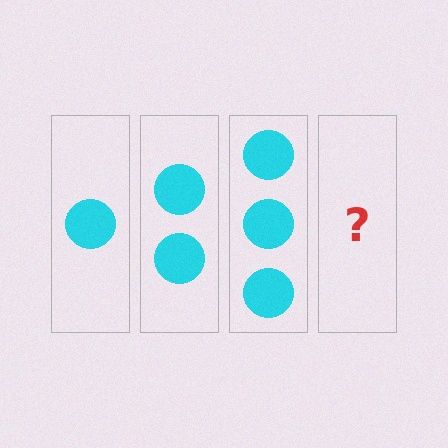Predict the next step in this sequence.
The next step is 4 circles.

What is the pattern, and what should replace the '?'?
The pattern is that each step adds one more circle. The '?' should be 4 circles.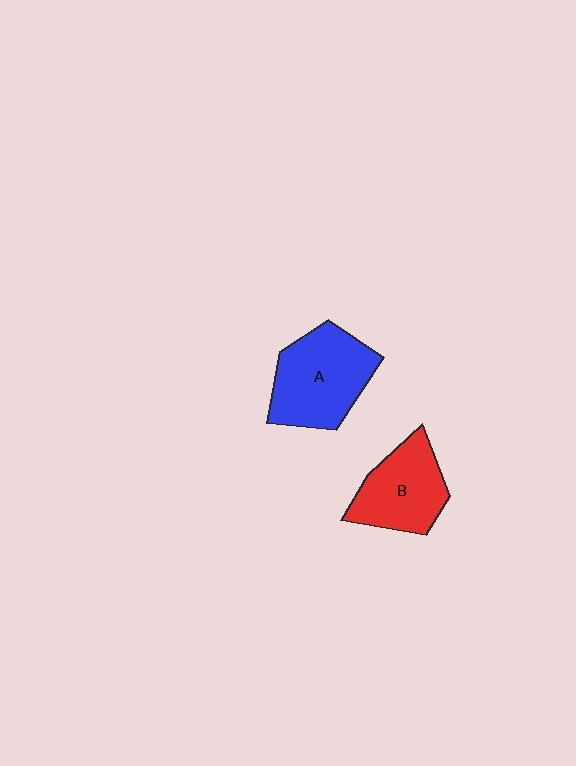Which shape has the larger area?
Shape A (blue).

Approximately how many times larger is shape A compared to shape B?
Approximately 1.2 times.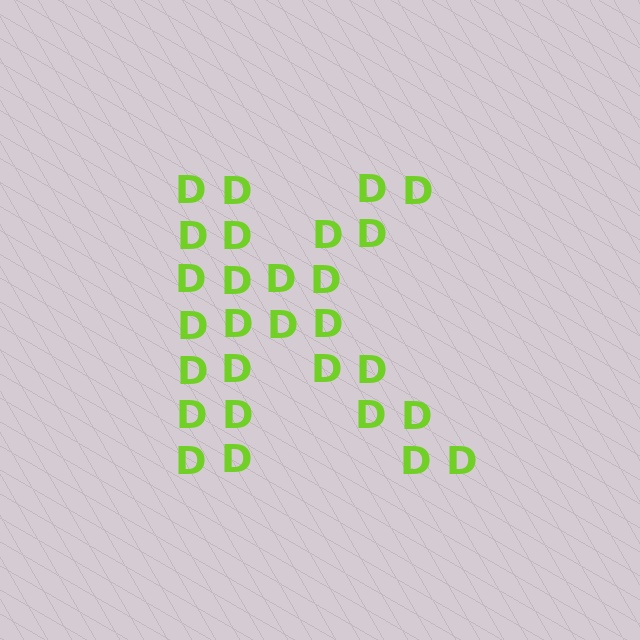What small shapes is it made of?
It is made of small letter D's.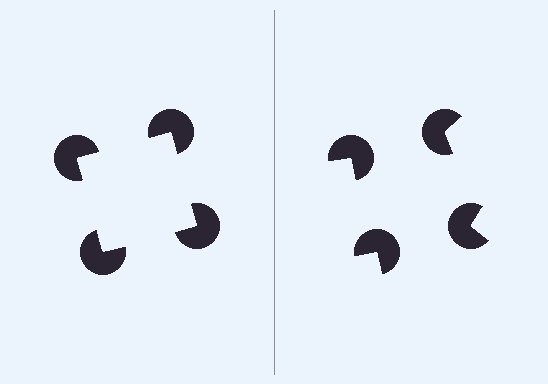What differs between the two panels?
The pac-man discs are positioned identically on both sides; only the wedge orientations differ. On the left they align to a square; on the right they are misaligned.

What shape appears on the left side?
An illusory square.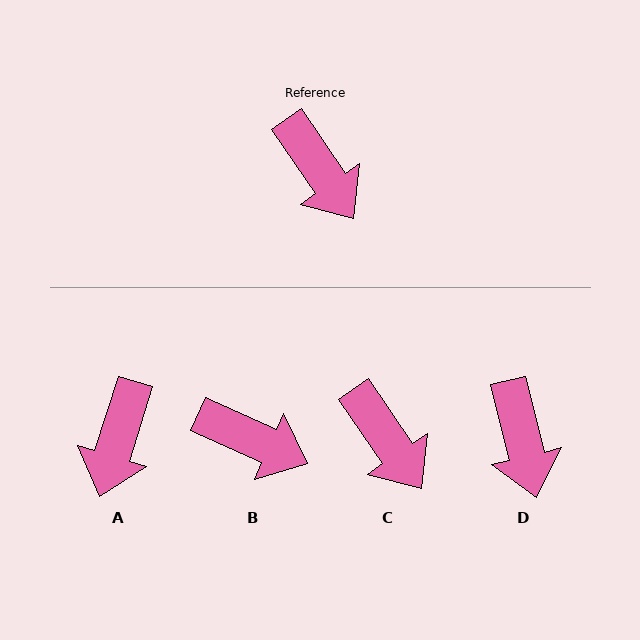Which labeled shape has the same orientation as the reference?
C.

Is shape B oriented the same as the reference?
No, it is off by about 31 degrees.